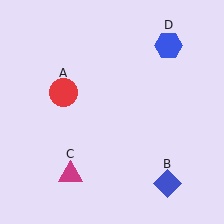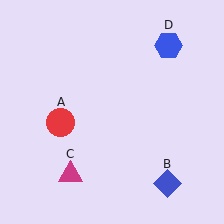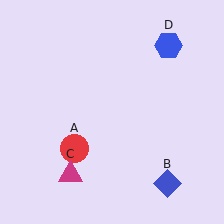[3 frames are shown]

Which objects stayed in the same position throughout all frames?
Blue diamond (object B) and magenta triangle (object C) and blue hexagon (object D) remained stationary.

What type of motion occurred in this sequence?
The red circle (object A) rotated counterclockwise around the center of the scene.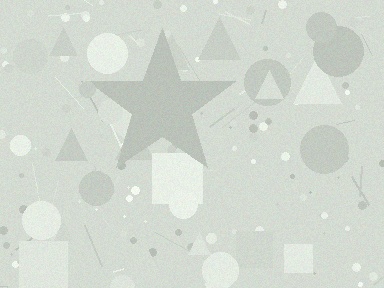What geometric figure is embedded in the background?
A star is embedded in the background.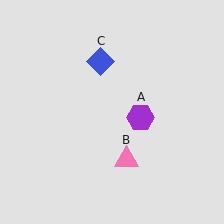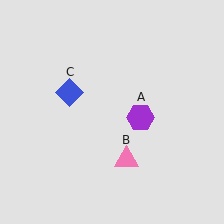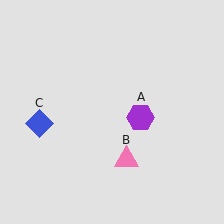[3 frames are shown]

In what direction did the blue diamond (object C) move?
The blue diamond (object C) moved down and to the left.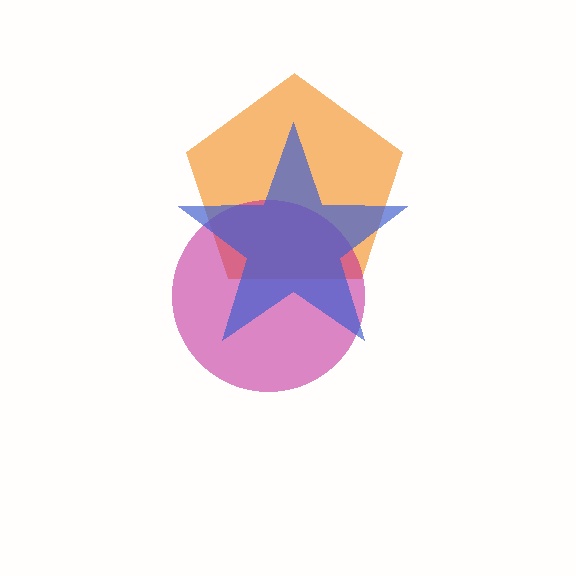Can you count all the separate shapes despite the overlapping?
Yes, there are 3 separate shapes.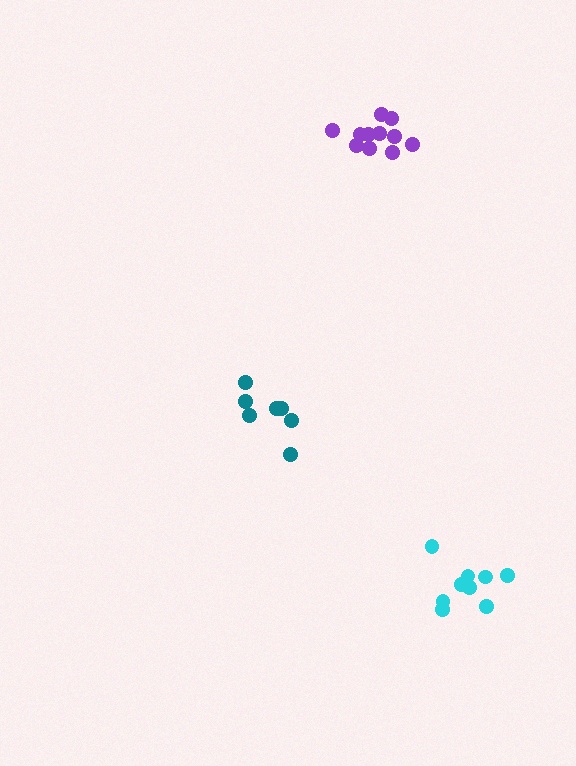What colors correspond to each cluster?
The clusters are colored: purple, teal, cyan.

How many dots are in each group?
Group 1: 11 dots, Group 2: 7 dots, Group 3: 9 dots (27 total).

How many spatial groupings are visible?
There are 3 spatial groupings.